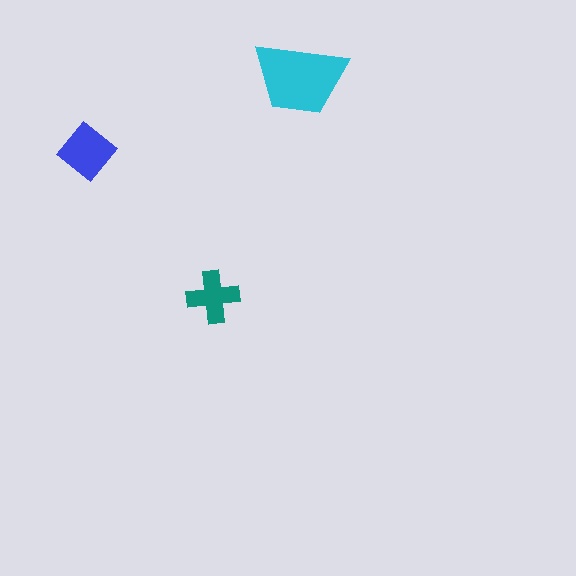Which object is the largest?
The cyan trapezoid.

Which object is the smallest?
The teal cross.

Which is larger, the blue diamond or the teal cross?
The blue diamond.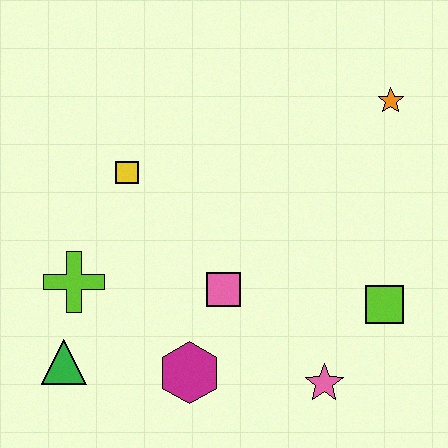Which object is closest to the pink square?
The magenta hexagon is closest to the pink square.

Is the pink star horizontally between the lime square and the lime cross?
Yes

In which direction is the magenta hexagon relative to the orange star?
The magenta hexagon is below the orange star.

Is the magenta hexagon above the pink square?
No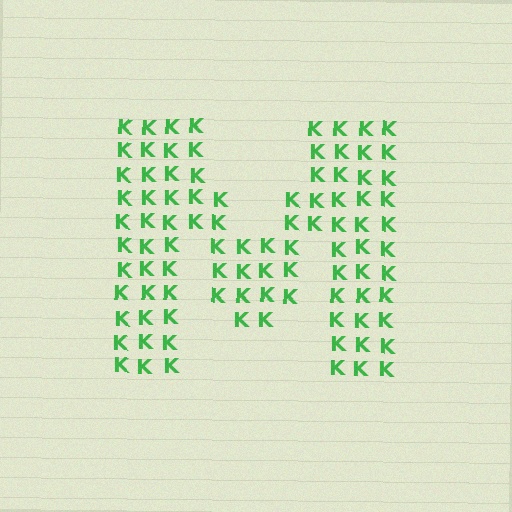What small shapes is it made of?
It is made of small letter K's.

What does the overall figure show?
The overall figure shows the letter M.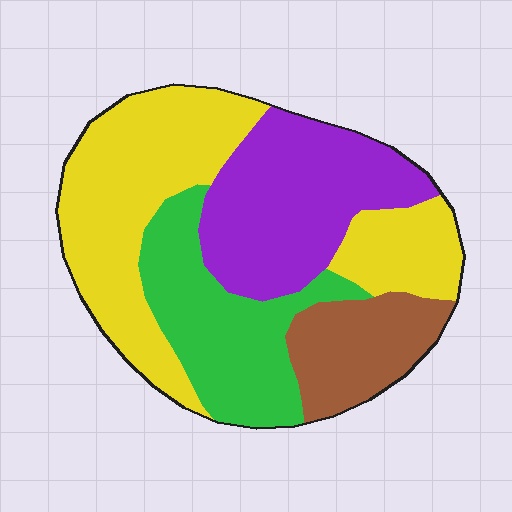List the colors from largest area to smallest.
From largest to smallest: yellow, purple, green, brown.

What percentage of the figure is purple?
Purple takes up between a sixth and a third of the figure.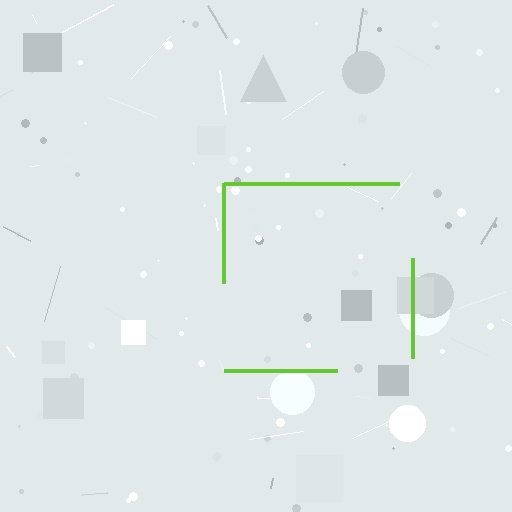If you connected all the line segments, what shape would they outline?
They would outline a square.